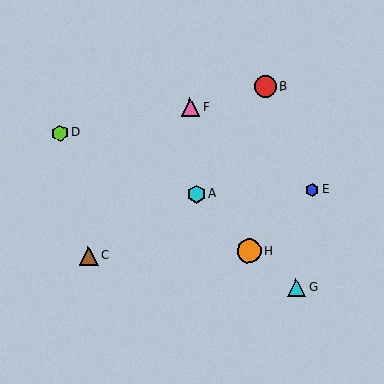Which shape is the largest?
The orange circle (labeled H) is the largest.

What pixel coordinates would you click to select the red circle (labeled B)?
Click at (265, 87) to select the red circle B.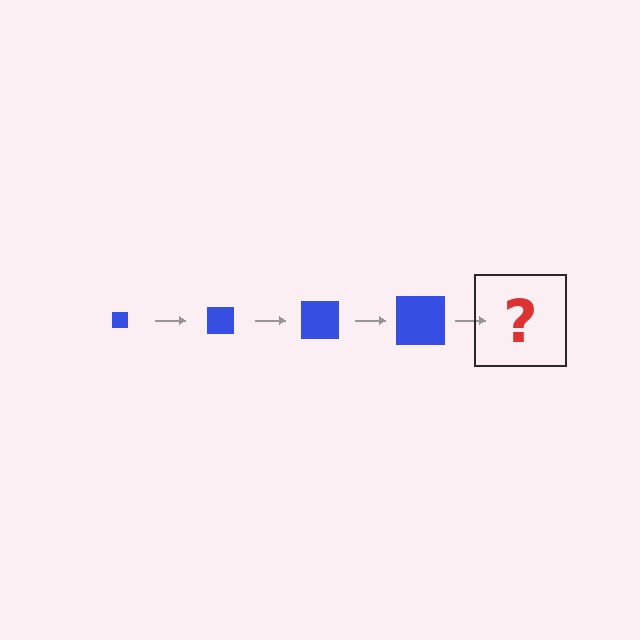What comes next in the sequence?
The next element should be a blue square, larger than the previous one.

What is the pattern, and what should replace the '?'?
The pattern is that the square gets progressively larger each step. The '?' should be a blue square, larger than the previous one.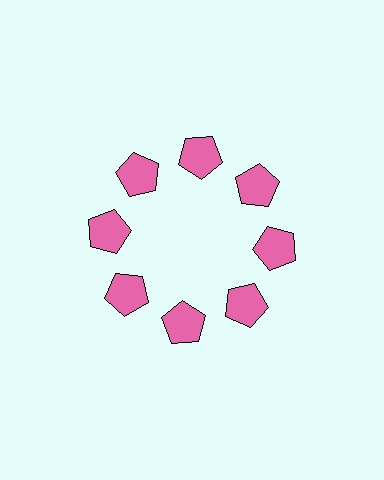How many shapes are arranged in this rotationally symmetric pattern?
There are 8 shapes, arranged in 8 groups of 1.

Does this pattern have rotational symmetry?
Yes, this pattern has 8-fold rotational symmetry. It looks the same after rotating 45 degrees around the center.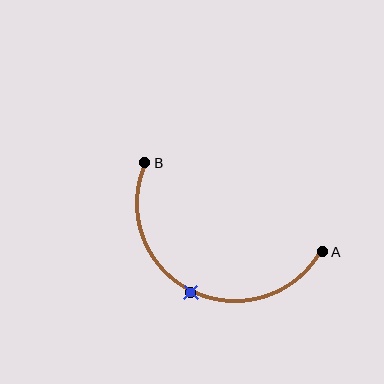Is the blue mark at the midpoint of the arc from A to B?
Yes. The blue mark lies on the arc at equal arc-length from both A and B — it is the arc midpoint.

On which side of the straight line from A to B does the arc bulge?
The arc bulges below the straight line connecting A and B.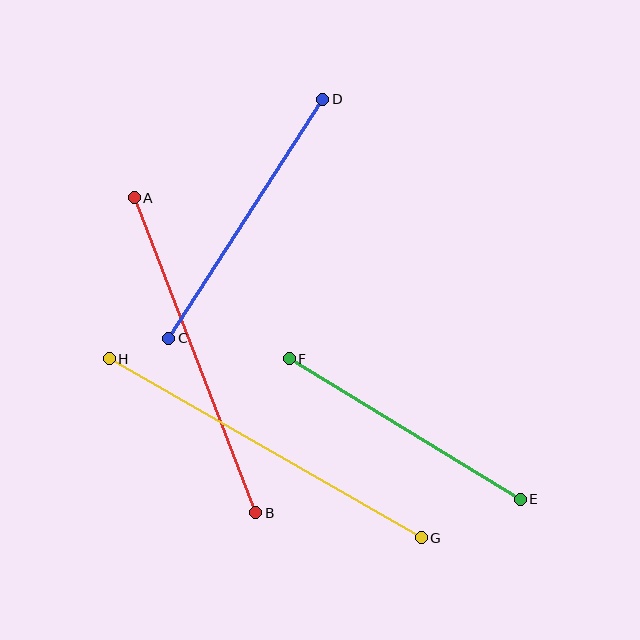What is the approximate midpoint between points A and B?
The midpoint is at approximately (195, 355) pixels.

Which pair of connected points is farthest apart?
Points G and H are farthest apart.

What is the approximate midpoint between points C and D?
The midpoint is at approximately (246, 219) pixels.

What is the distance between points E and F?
The distance is approximately 270 pixels.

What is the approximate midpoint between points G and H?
The midpoint is at approximately (265, 448) pixels.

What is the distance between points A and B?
The distance is approximately 338 pixels.